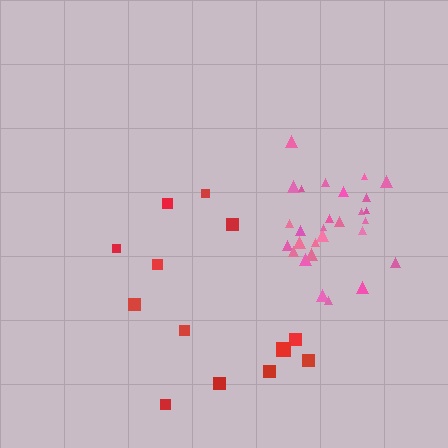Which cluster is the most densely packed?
Pink.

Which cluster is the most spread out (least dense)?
Red.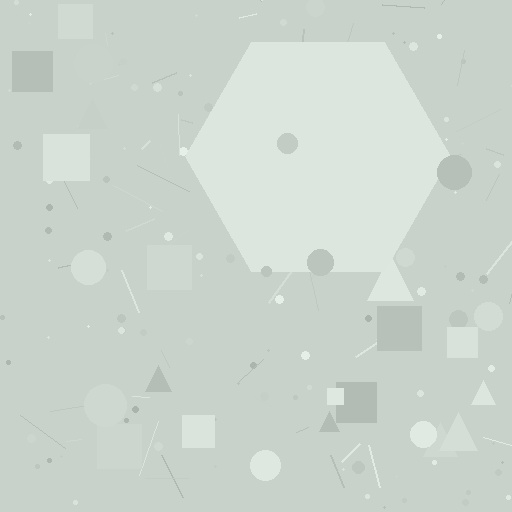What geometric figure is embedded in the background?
A hexagon is embedded in the background.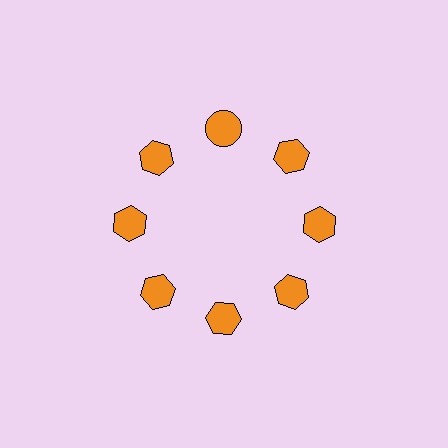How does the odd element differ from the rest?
It has a different shape: circle instead of hexagon.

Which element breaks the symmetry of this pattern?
The orange circle at roughly the 12 o'clock position breaks the symmetry. All other shapes are orange hexagons.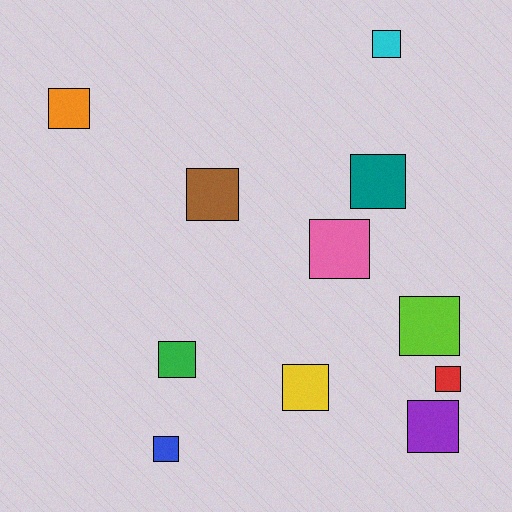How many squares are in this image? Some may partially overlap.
There are 11 squares.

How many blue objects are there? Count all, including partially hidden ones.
There is 1 blue object.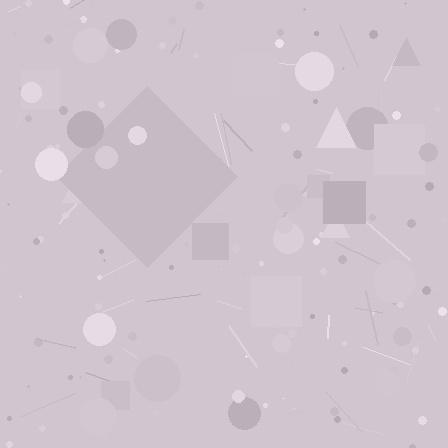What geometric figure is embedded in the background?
A diamond is embedded in the background.